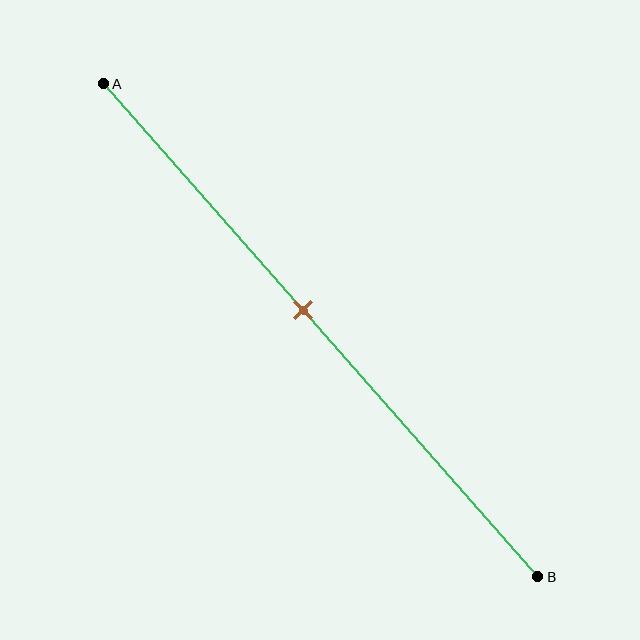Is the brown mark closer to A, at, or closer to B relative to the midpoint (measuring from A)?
The brown mark is closer to point A than the midpoint of segment AB.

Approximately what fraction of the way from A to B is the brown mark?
The brown mark is approximately 45% of the way from A to B.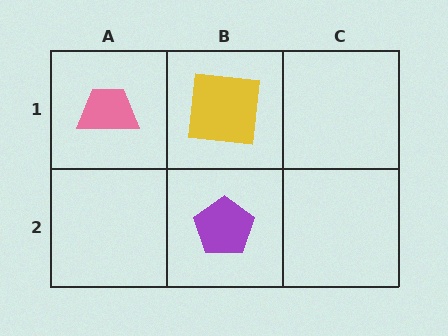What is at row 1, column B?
A yellow square.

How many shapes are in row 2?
1 shape.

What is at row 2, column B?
A purple pentagon.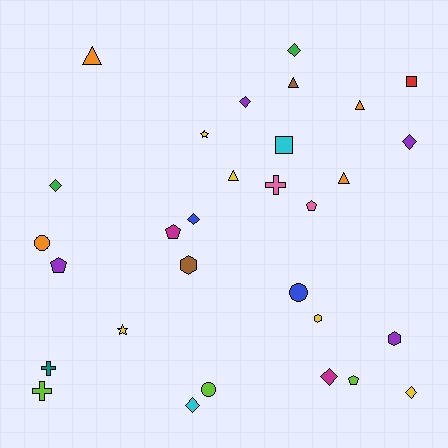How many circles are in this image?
There are 3 circles.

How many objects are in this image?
There are 30 objects.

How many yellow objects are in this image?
There are 5 yellow objects.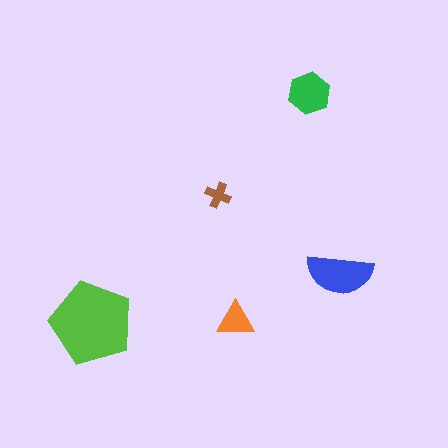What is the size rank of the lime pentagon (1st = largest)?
1st.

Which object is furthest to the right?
The blue semicircle is rightmost.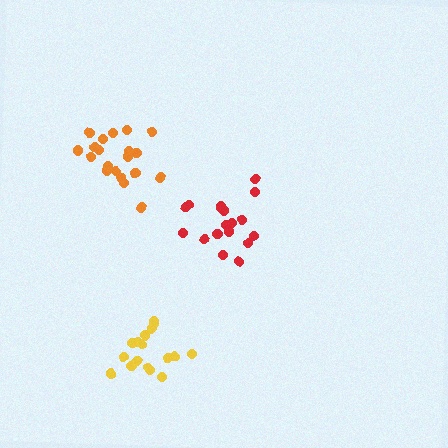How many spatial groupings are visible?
There are 3 spatial groupings.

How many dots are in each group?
Group 1: 17 dots, Group 2: 17 dots, Group 3: 20 dots (54 total).